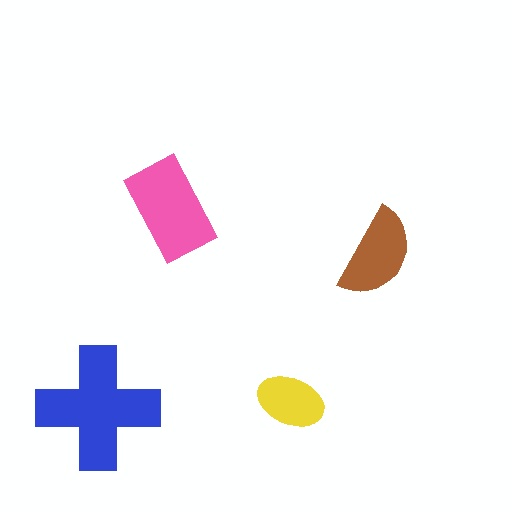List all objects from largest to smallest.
The blue cross, the pink rectangle, the brown semicircle, the yellow ellipse.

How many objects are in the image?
There are 4 objects in the image.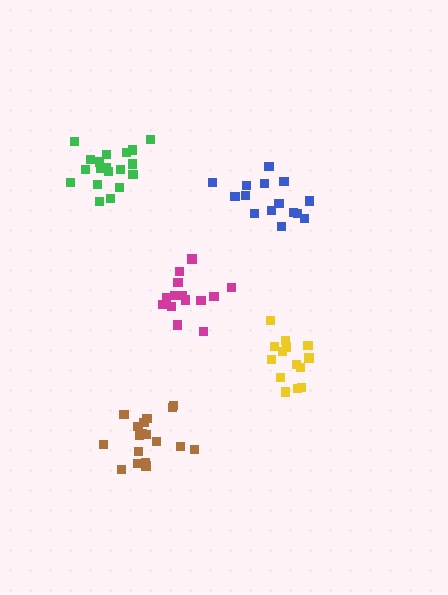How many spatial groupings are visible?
There are 5 spatial groupings.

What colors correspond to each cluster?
The clusters are colored: brown, magenta, blue, yellow, green.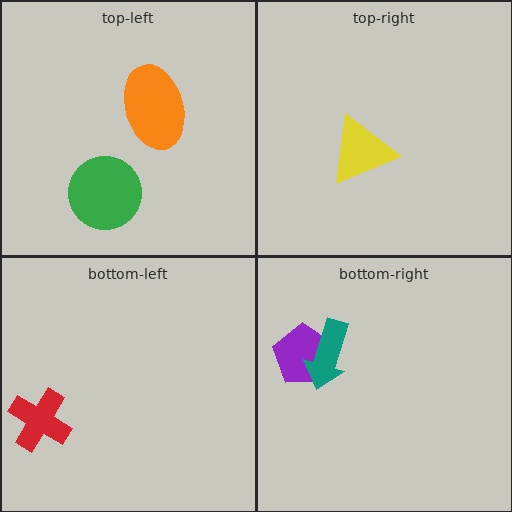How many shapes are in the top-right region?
1.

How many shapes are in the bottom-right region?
2.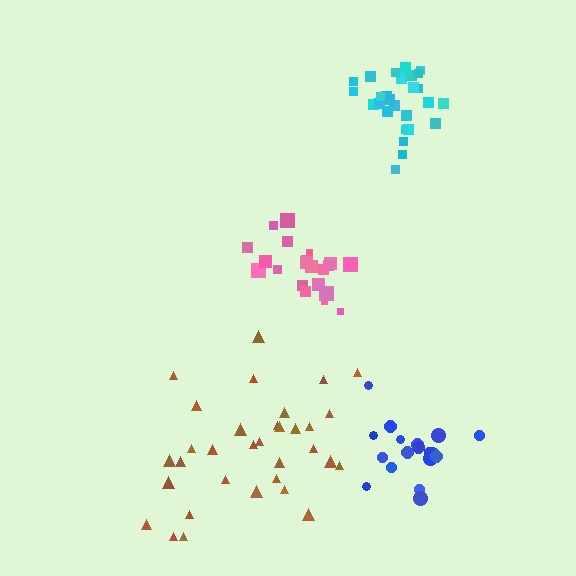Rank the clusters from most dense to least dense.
cyan, pink, blue, brown.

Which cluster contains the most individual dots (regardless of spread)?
Brown (33).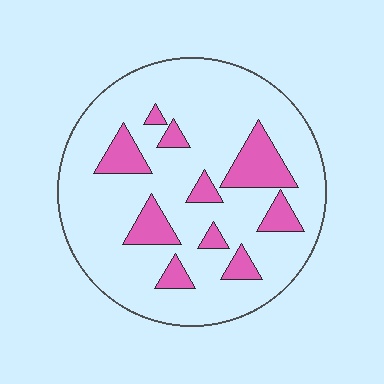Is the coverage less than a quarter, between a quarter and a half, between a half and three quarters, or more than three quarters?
Less than a quarter.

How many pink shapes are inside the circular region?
10.